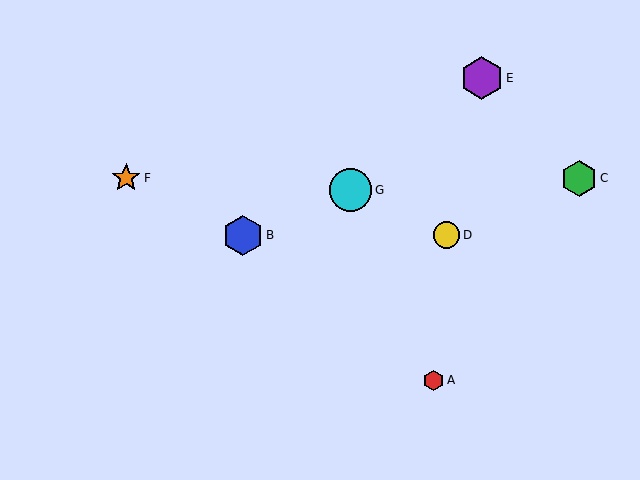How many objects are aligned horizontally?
2 objects (B, D) are aligned horizontally.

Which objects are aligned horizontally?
Objects B, D are aligned horizontally.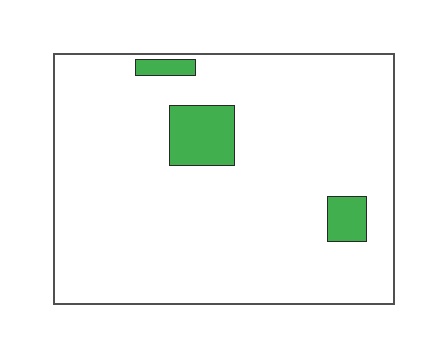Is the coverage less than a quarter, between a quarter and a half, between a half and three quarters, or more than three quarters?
Less than a quarter.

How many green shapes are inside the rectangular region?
3.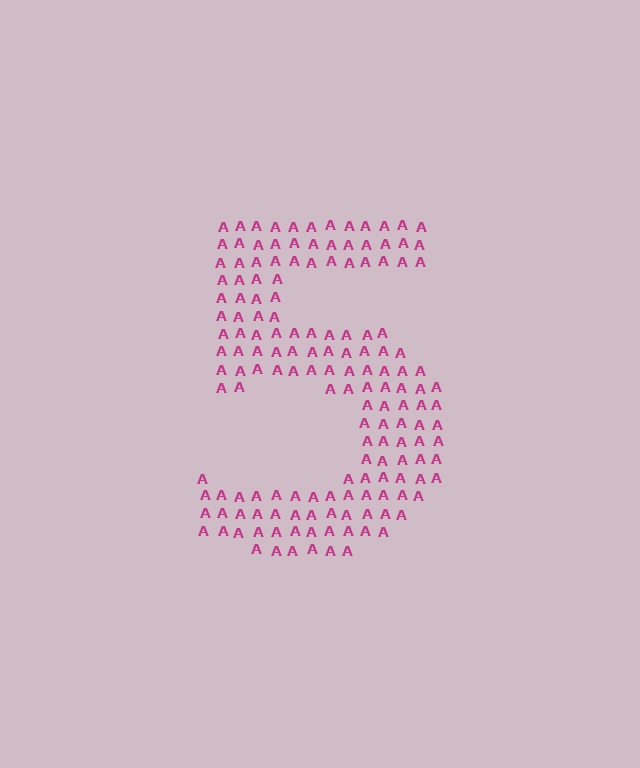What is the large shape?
The large shape is the digit 5.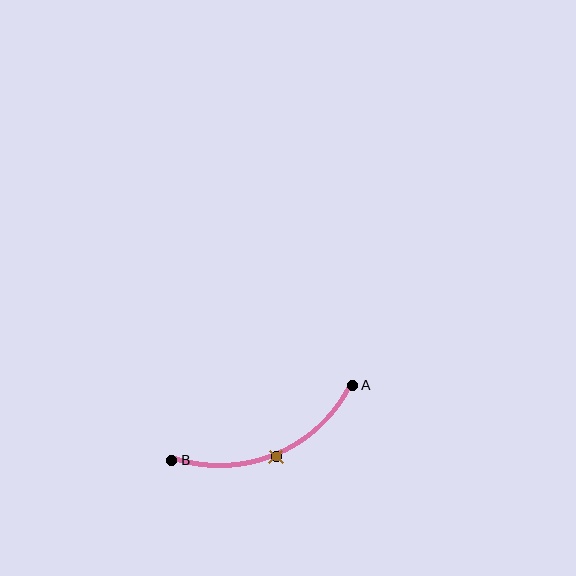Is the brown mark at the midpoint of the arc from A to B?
Yes. The brown mark lies on the arc at equal arc-length from both A and B — it is the arc midpoint.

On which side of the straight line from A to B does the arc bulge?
The arc bulges below the straight line connecting A and B.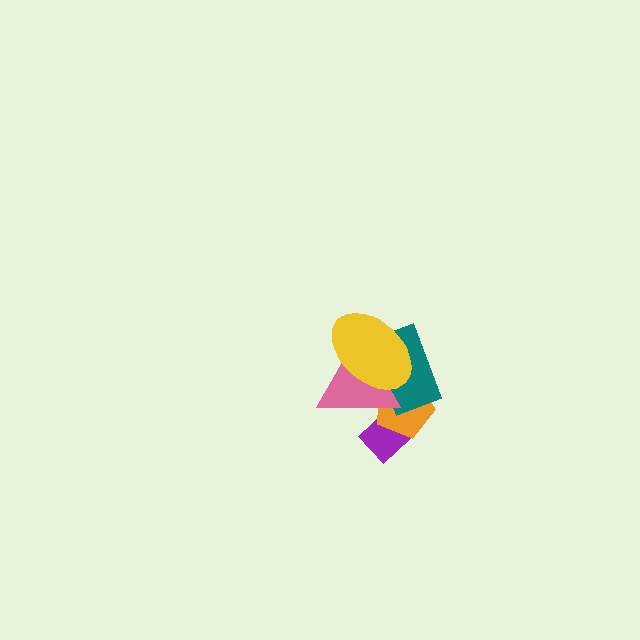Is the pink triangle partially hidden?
Yes, it is partially covered by another shape.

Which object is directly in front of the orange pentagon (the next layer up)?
The teal rectangle is directly in front of the orange pentagon.